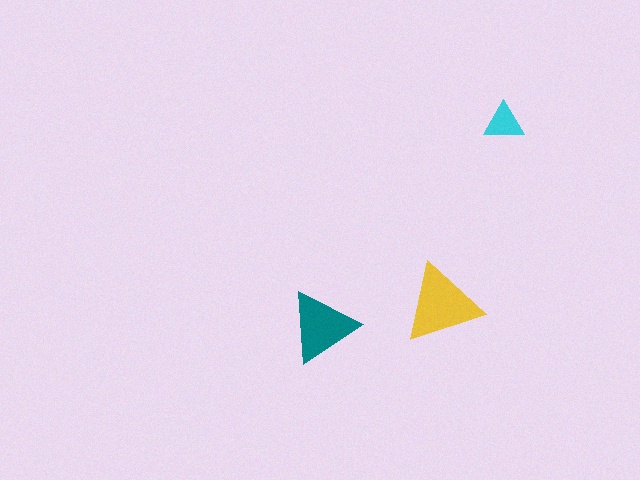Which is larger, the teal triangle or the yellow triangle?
The yellow one.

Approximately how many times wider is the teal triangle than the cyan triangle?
About 2 times wider.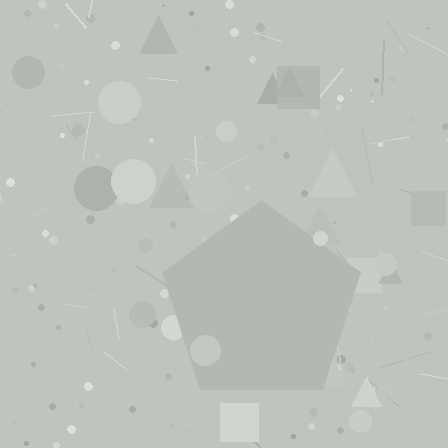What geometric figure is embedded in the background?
A pentagon is embedded in the background.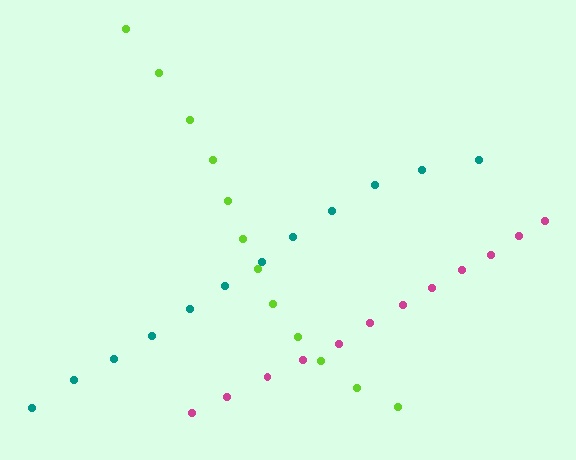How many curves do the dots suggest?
There are 3 distinct paths.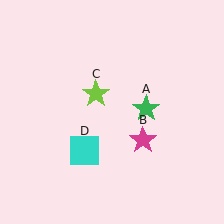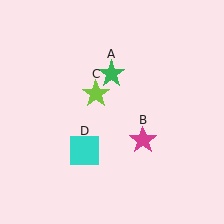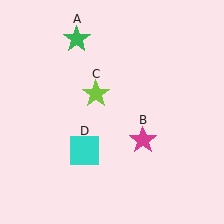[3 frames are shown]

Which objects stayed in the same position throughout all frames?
Magenta star (object B) and lime star (object C) and cyan square (object D) remained stationary.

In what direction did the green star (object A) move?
The green star (object A) moved up and to the left.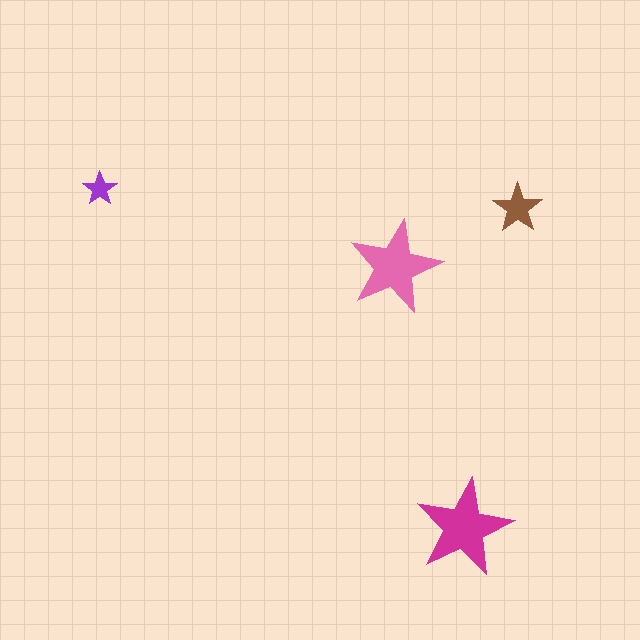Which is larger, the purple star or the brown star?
The brown one.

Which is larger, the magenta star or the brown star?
The magenta one.